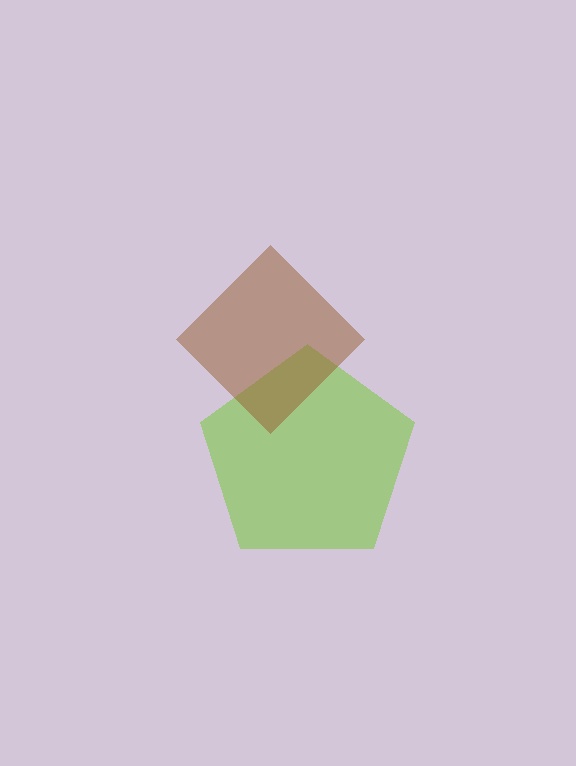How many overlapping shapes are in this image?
There are 2 overlapping shapes in the image.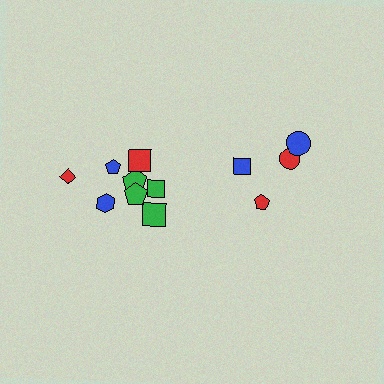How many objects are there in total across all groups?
There are 12 objects.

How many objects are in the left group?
There are 8 objects.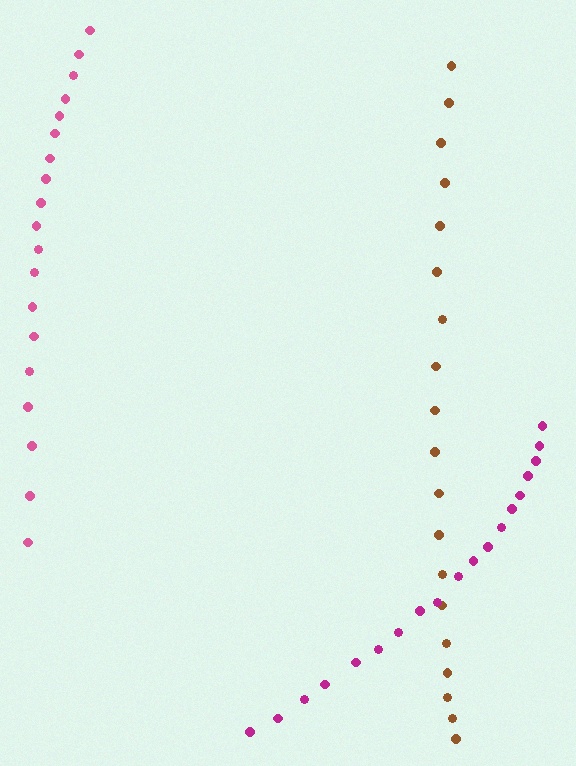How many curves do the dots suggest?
There are 3 distinct paths.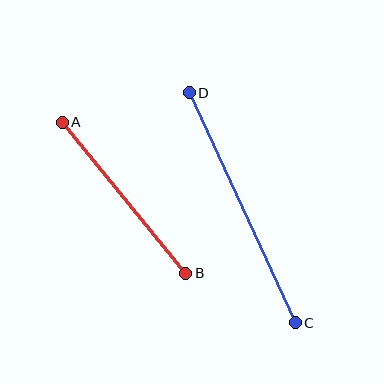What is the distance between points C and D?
The distance is approximately 253 pixels.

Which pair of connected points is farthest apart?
Points C and D are farthest apart.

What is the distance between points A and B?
The distance is approximately 195 pixels.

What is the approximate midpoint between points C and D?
The midpoint is at approximately (242, 208) pixels.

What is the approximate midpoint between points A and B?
The midpoint is at approximately (124, 198) pixels.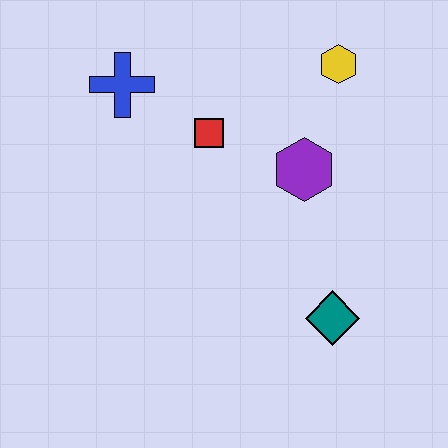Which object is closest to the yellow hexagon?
The purple hexagon is closest to the yellow hexagon.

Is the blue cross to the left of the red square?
Yes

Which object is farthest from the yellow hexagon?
The teal diamond is farthest from the yellow hexagon.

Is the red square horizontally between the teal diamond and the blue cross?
Yes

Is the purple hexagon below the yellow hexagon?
Yes